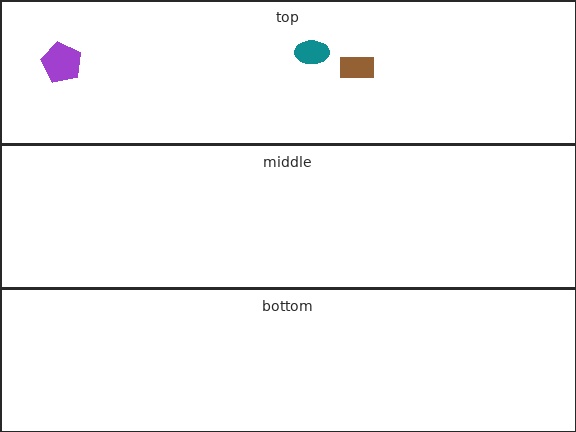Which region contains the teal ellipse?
The top region.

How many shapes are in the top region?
3.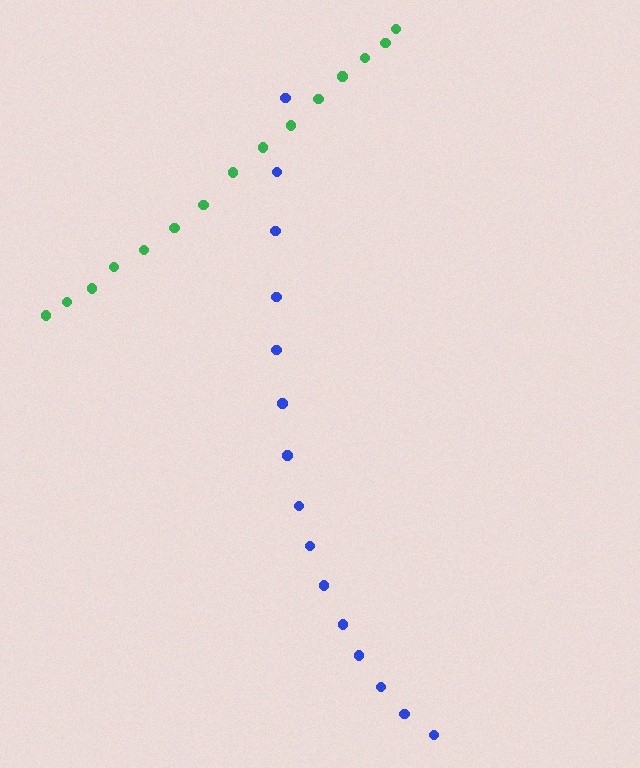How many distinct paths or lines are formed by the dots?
There are 2 distinct paths.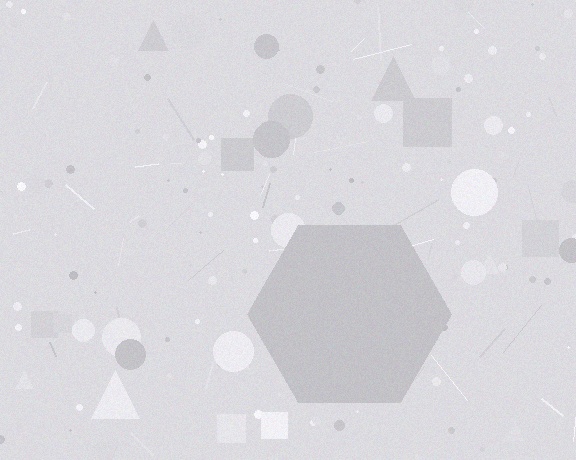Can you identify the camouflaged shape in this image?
The camouflaged shape is a hexagon.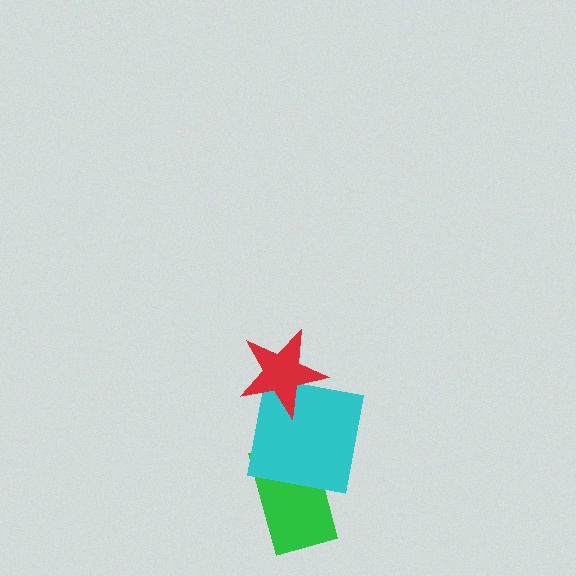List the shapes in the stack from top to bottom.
From top to bottom: the red star, the cyan square, the green rectangle.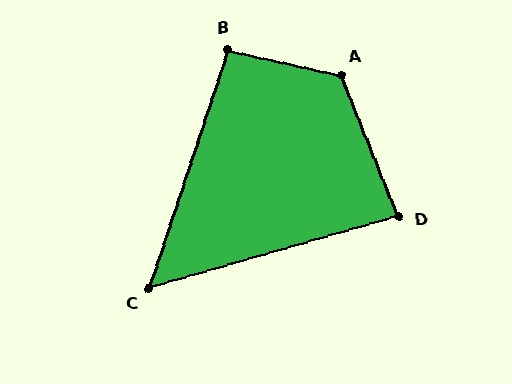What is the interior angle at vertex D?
Approximately 84 degrees (acute).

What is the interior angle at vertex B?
Approximately 96 degrees (obtuse).